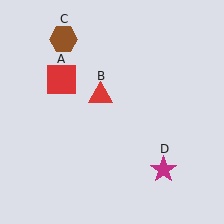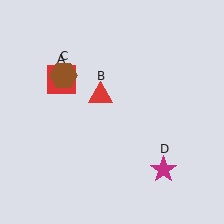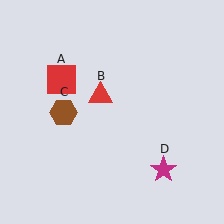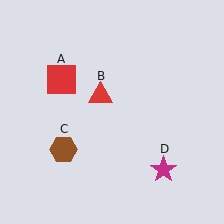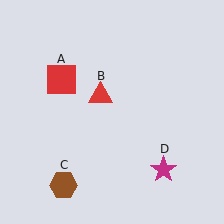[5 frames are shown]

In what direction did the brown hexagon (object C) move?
The brown hexagon (object C) moved down.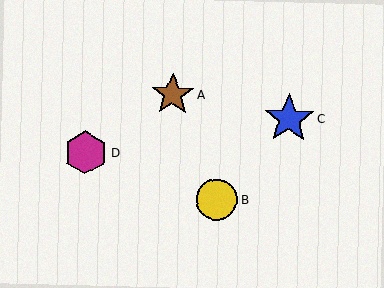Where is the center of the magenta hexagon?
The center of the magenta hexagon is at (86, 153).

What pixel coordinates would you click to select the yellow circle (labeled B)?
Click at (217, 200) to select the yellow circle B.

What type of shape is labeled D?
Shape D is a magenta hexagon.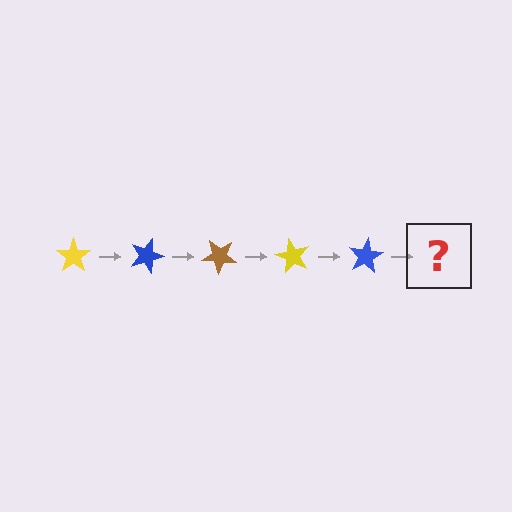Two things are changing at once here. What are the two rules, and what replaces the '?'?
The two rules are that it rotates 20 degrees each step and the color cycles through yellow, blue, and brown. The '?' should be a brown star, rotated 100 degrees from the start.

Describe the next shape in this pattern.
It should be a brown star, rotated 100 degrees from the start.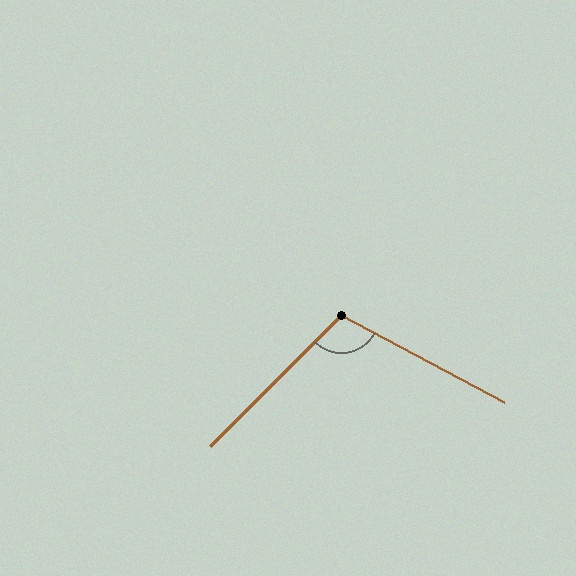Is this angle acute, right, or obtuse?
It is obtuse.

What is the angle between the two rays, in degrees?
Approximately 107 degrees.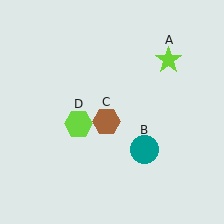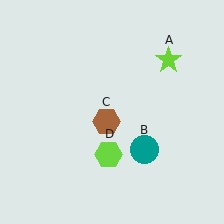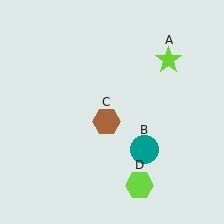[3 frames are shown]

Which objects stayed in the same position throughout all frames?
Lime star (object A) and teal circle (object B) and brown hexagon (object C) remained stationary.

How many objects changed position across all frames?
1 object changed position: lime hexagon (object D).